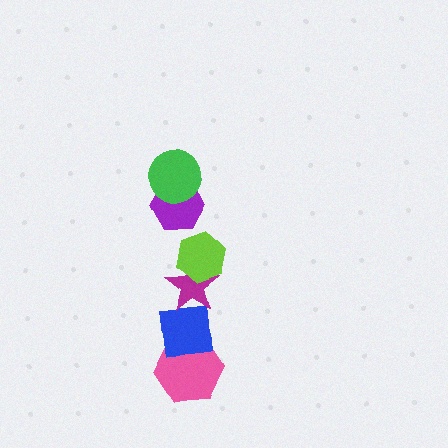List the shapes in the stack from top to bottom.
From top to bottom: the green circle, the purple hexagon, the lime hexagon, the magenta star, the blue square, the pink hexagon.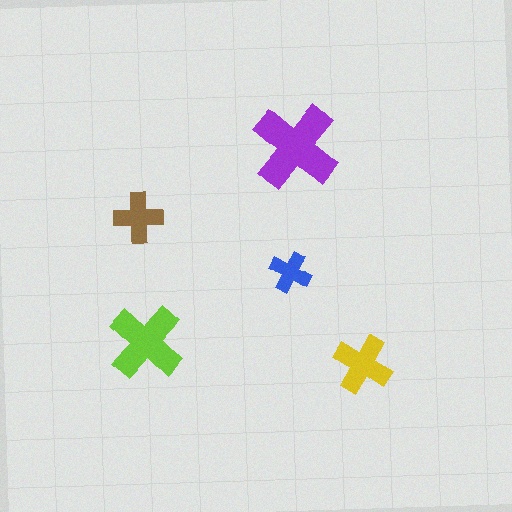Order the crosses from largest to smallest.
the purple one, the lime one, the yellow one, the brown one, the blue one.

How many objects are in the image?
There are 5 objects in the image.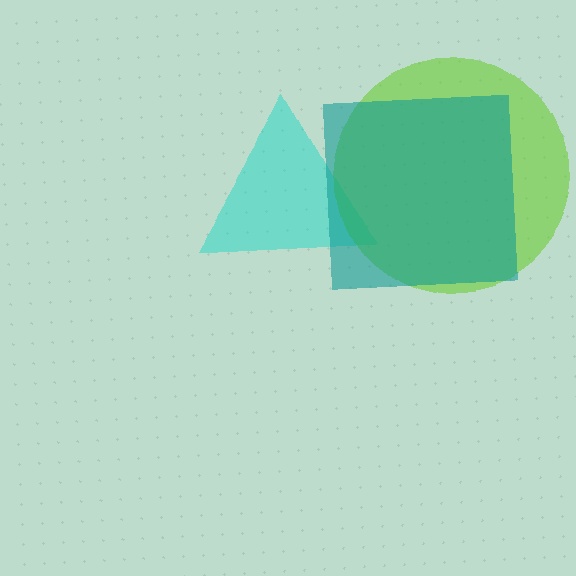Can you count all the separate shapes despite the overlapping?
Yes, there are 3 separate shapes.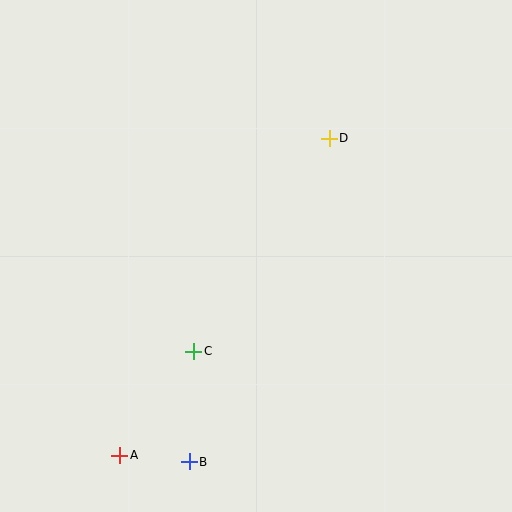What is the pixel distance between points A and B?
The distance between A and B is 70 pixels.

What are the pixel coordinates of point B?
Point B is at (189, 462).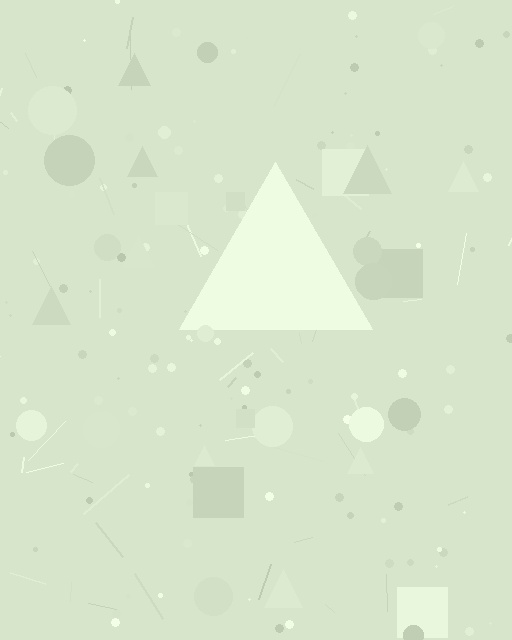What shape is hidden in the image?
A triangle is hidden in the image.